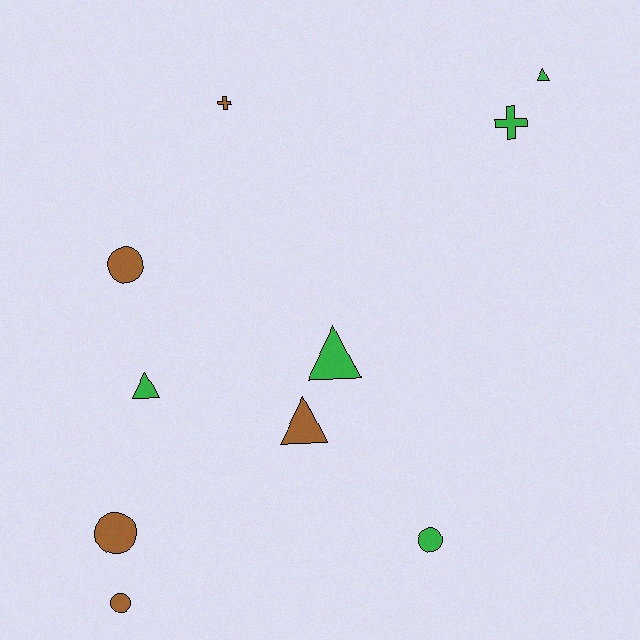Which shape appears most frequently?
Circle, with 4 objects.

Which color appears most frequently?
Green, with 5 objects.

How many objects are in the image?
There are 10 objects.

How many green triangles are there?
There are 3 green triangles.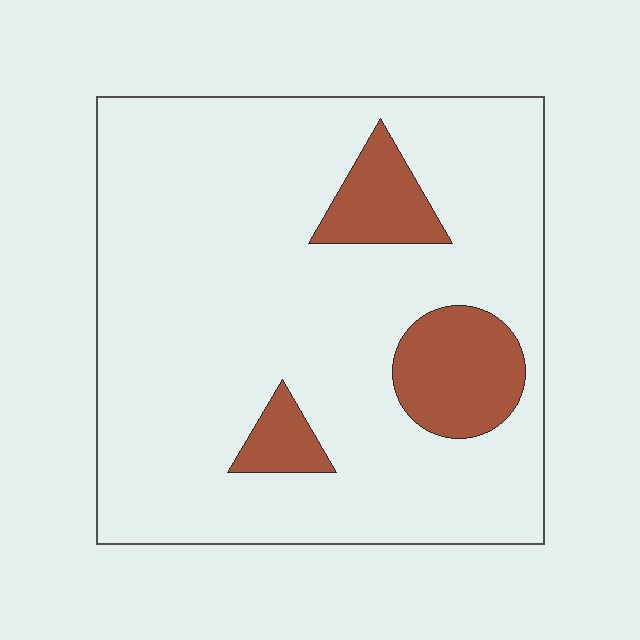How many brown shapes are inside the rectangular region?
3.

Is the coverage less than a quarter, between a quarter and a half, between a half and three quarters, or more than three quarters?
Less than a quarter.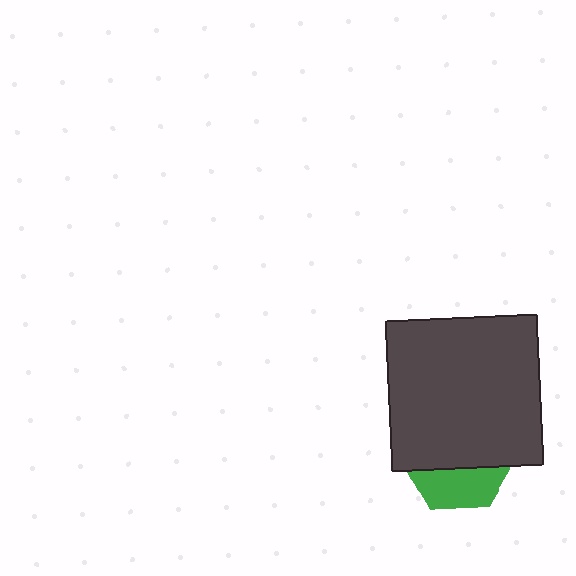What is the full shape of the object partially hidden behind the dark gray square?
The partially hidden object is a green hexagon.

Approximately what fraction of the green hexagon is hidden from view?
Roughly 66% of the green hexagon is hidden behind the dark gray square.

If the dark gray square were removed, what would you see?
You would see the complete green hexagon.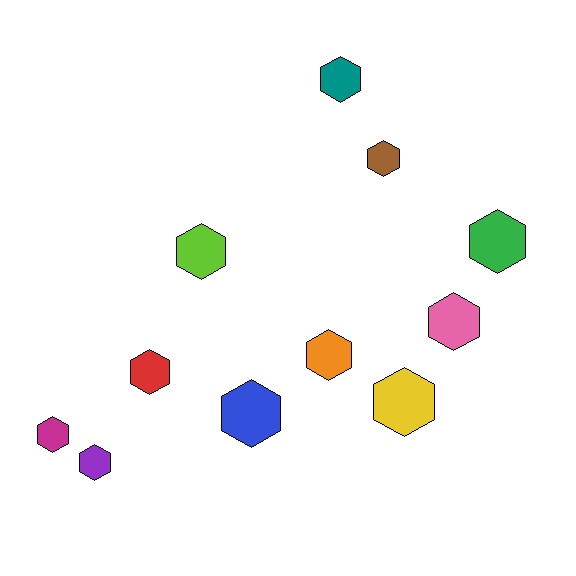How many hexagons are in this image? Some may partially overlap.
There are 11 hexagons.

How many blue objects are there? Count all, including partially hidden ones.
There is 1 blue object.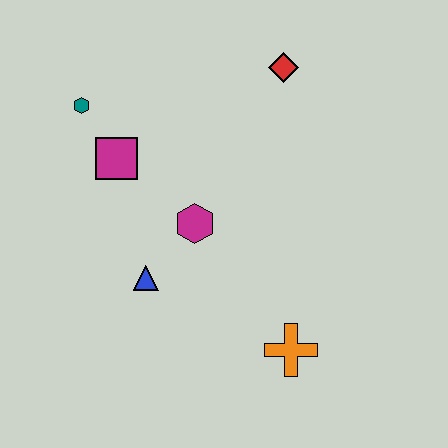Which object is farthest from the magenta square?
The orange cross is farthest from the magenta square.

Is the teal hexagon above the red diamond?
No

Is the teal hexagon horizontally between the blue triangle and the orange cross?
No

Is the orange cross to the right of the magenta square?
Yes